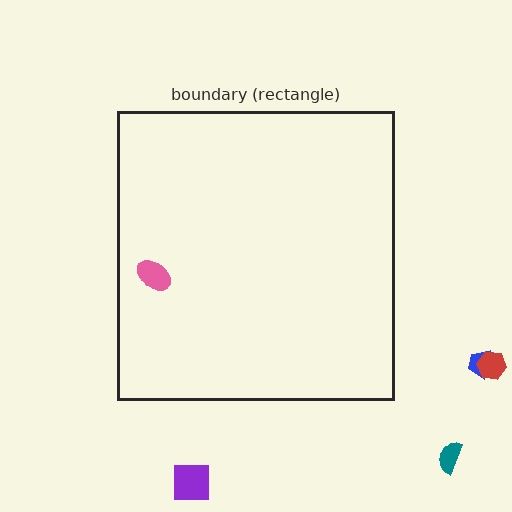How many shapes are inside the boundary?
1 inside, 4 outside.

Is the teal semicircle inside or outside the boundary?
Outside.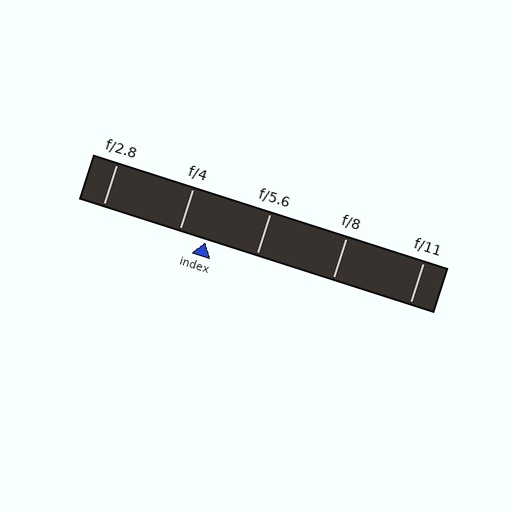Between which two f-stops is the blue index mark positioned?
The index mark is between f/4 and f/5.6.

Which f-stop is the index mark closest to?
The index mark is closest to f/4.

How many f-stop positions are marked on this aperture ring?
There are 5 f-stop positions marked.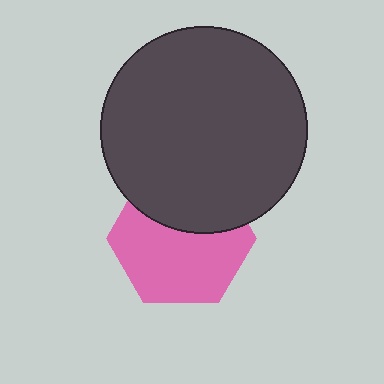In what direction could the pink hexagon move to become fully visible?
The pink hexagon could move down. That would shift it out from behind the dark gray circle entirely.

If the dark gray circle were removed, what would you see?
You would see the complete pink hexagon.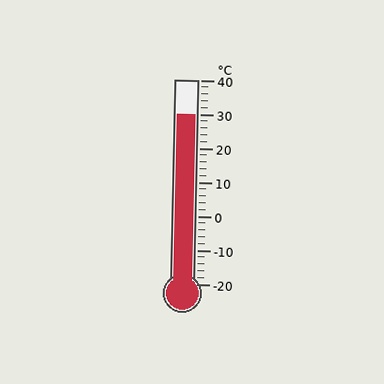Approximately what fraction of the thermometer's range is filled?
The thermometer is filled to approximately 85% of its range.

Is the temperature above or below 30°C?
The temperature is at 30°C.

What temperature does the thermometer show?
The thermometer shows approximately 30°C.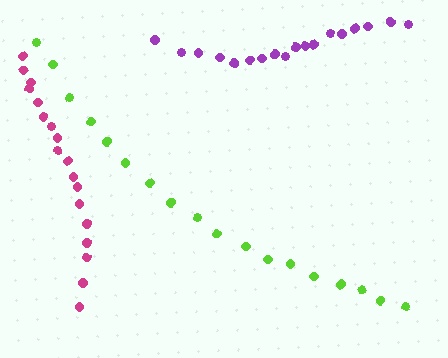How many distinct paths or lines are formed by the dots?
There are 3 distinct paths.